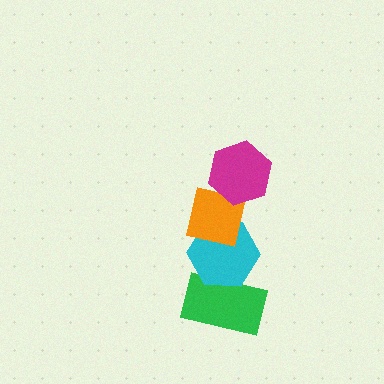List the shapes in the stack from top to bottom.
From top to bottom: the magenta hexagon, the orange square, the cyan hexagon, the green rectangle.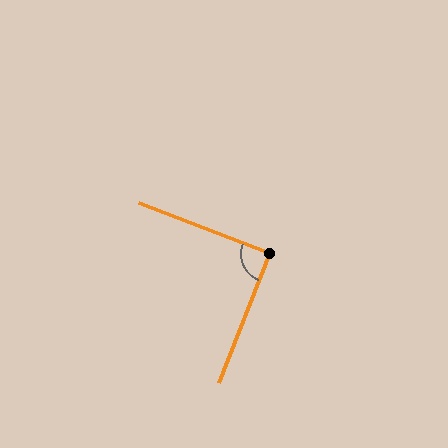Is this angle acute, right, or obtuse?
It is approximately a right angle.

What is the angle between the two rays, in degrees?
Approximately 90 degrees.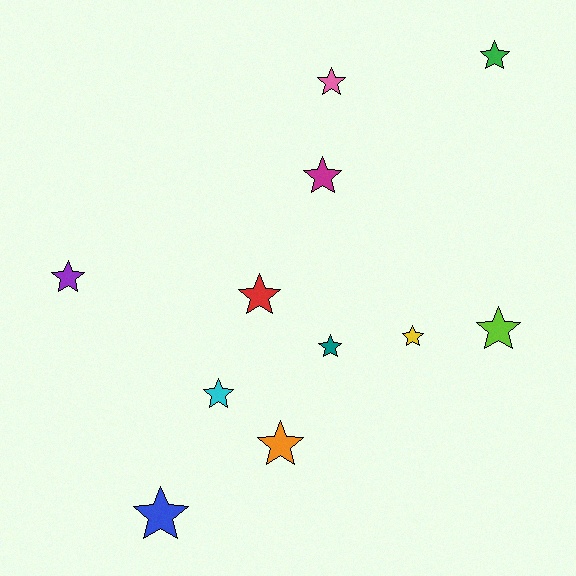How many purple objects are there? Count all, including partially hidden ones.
There is 1 purple object.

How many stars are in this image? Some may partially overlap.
There are 11 stars.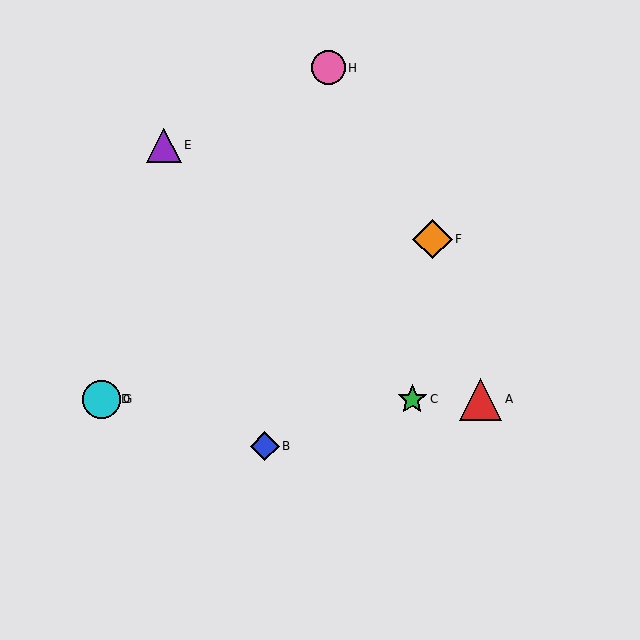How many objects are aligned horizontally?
4 objects (A, C, D, G) are aligned horizontally.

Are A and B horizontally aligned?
No, A is at y≈399 and B is at y≈446.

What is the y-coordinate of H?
Object H is at y≈68.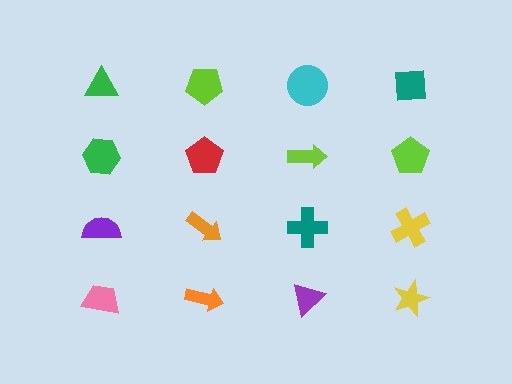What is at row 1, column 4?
A teal square.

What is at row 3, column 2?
An orange arrow.